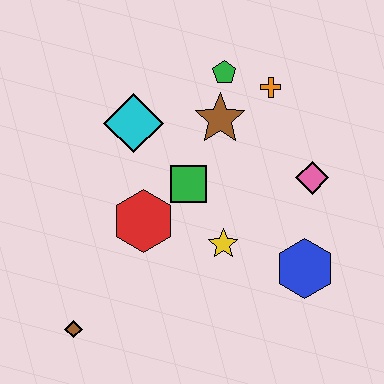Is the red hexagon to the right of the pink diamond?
No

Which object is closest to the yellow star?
The green square is closest to the yellow star.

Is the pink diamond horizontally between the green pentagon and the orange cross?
No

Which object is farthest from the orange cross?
The brown diamond is farthest from the orange cross.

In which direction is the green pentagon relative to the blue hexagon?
The green pentagon is above the blue hexagon.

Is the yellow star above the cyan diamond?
No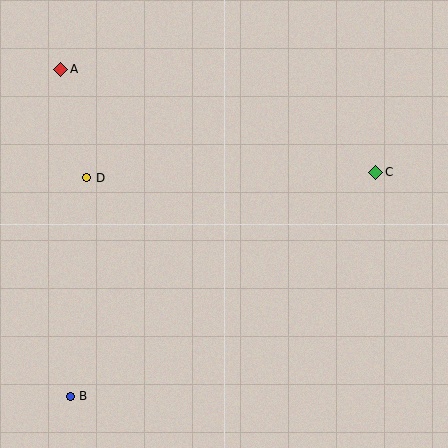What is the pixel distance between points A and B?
The distance between A and B is 327 pixels.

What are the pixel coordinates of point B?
Point B is at (70, 396).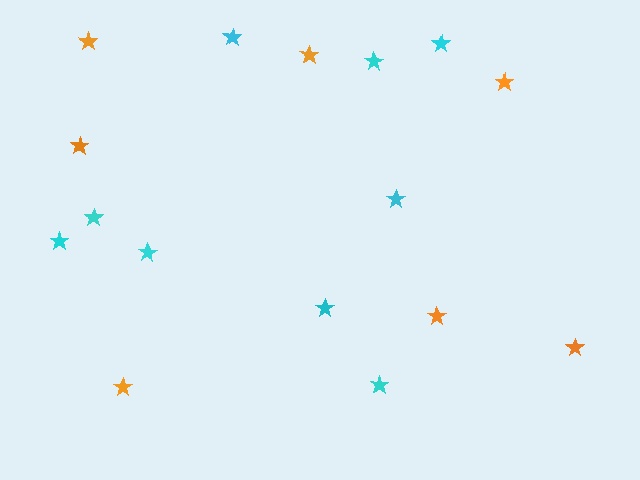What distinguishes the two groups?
There are 2 groups: one group of cyan stars (9) and one group of orange stars (7).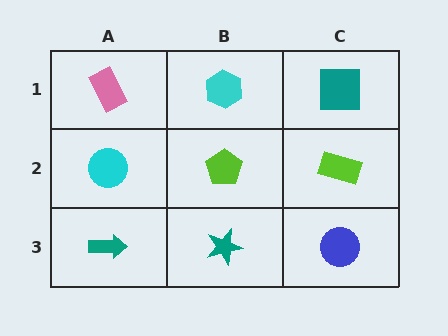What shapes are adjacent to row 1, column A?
A cyan circle (row 2, column A), a cyan hexagon (row 1, column B).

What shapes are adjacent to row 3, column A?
A cyan circle (row 2, column A), a teal star (row 3, column B).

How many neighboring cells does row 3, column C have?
2.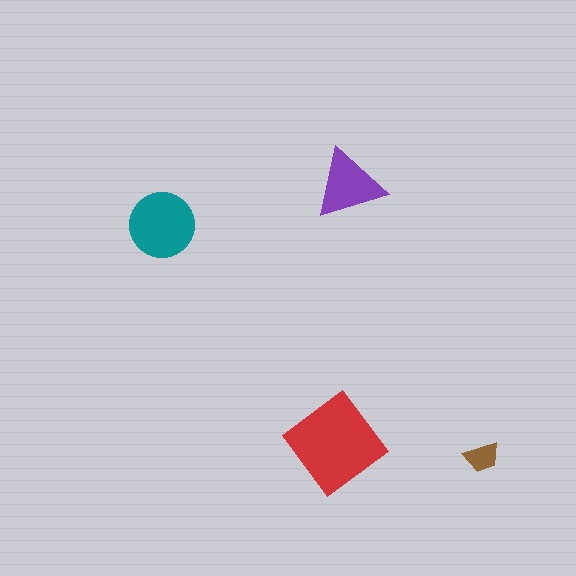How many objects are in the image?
There are 4 objects in the image.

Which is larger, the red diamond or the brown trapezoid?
The red diamond.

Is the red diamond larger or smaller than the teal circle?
Larger.